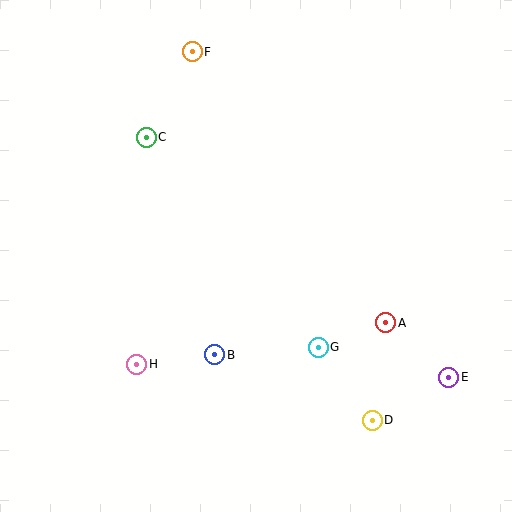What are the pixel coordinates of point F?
Point F is at (192, 52).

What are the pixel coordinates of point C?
Point C is at (146, 137).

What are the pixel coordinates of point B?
Point B is at (215, 355).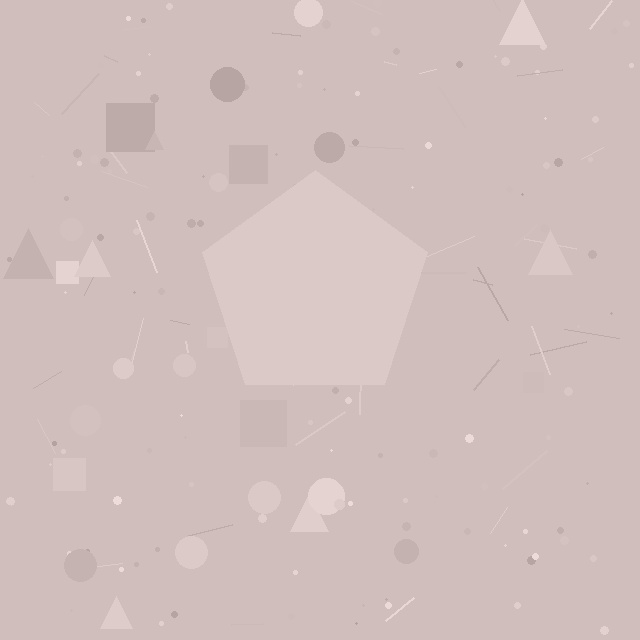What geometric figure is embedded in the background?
A pentagon is embedded in the background.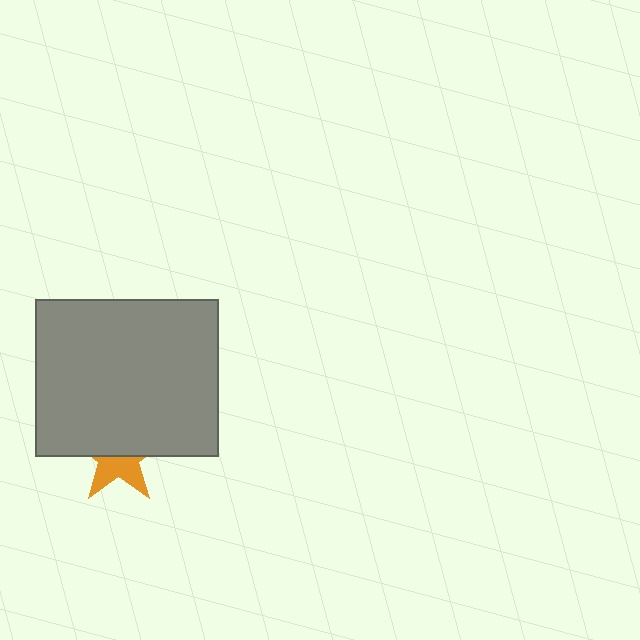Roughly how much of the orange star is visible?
A small part of it is visible (roughly 43%).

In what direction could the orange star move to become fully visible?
The orange star could move down. That would shift it out from behind the gray rectangle entirely.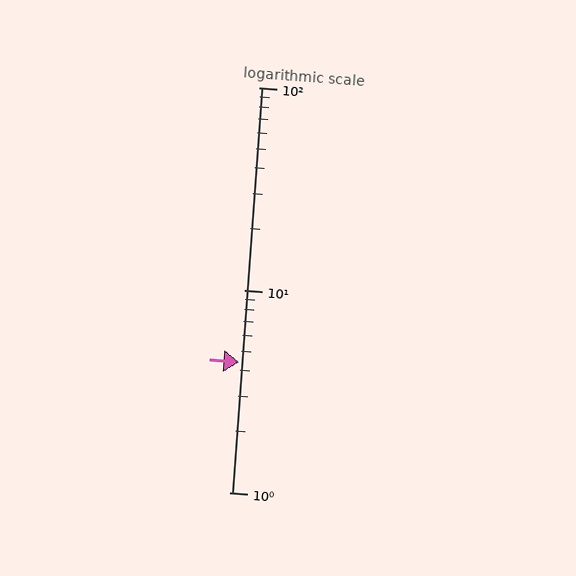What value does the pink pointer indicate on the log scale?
The pointer indicates approximately 4.4.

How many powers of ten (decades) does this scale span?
The scale spans 2 decades, from 1 to 100.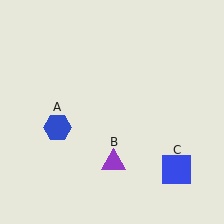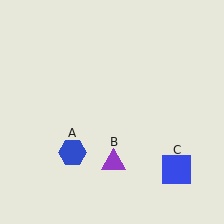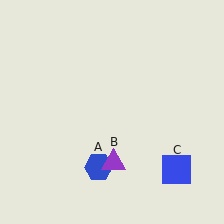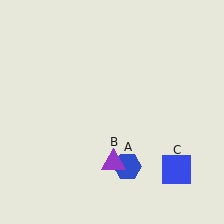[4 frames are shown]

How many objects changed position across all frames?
1 object changed position: blue hexagon (object A).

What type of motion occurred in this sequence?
The blue hexagon (object A) rotated counterclockwise around the center of the scene.